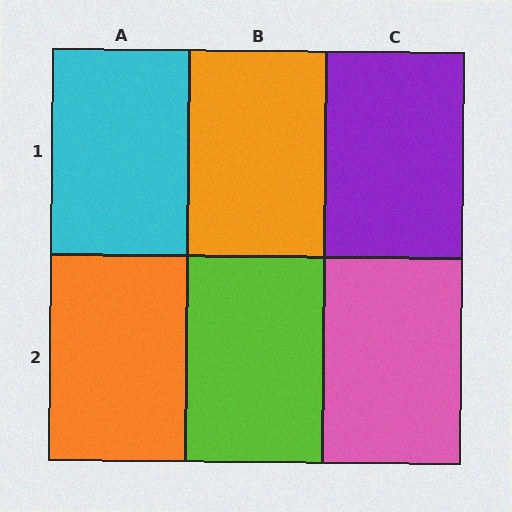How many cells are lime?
1 cell is lime.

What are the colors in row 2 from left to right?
Orange, lime, pink.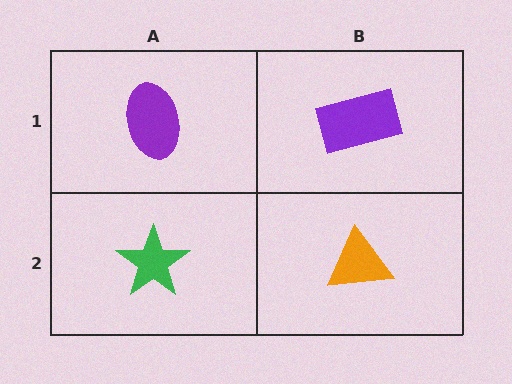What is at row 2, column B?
An orange triangle.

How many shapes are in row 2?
2 shapes.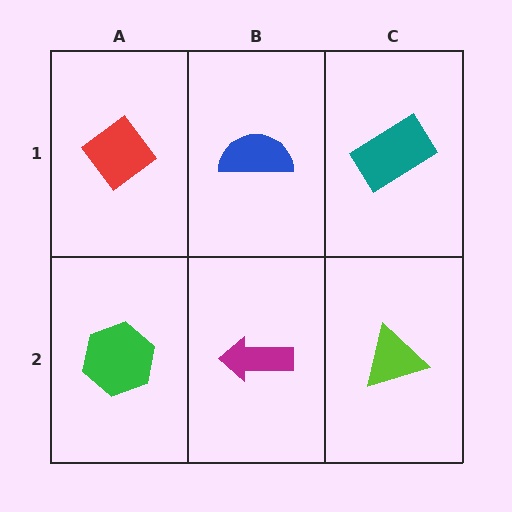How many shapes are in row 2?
3 shapes.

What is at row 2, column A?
A green hexagon.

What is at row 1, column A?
A red diamond.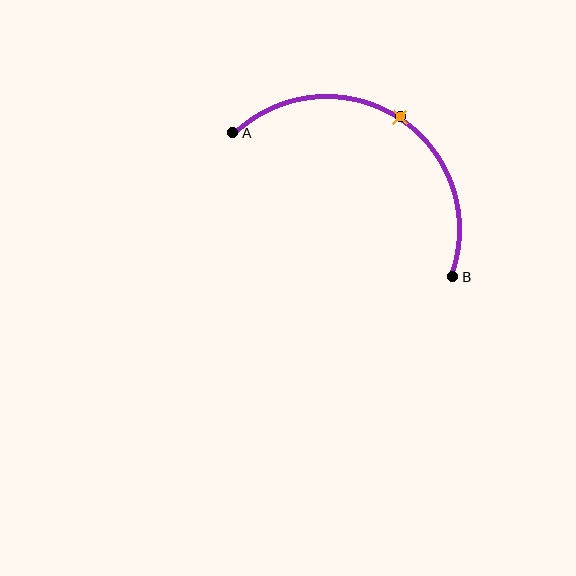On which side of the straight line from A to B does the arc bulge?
The arc bulges above the straight line connecting A and B.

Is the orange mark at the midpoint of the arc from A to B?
Yes. The orange mark lies on the arc at equal arc-length from both A and B — it is the arc midpoint.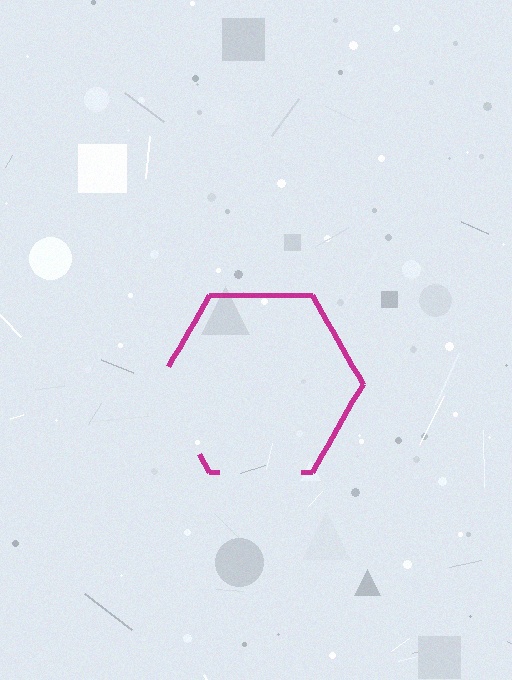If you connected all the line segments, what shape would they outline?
They would outline a hexagon.